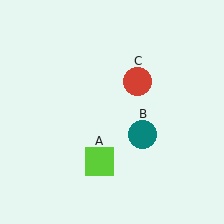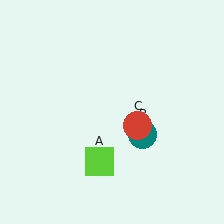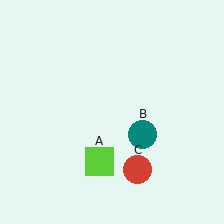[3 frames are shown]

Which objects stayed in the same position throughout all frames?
Lime square (object A) and teal circle (object B) remained stationary.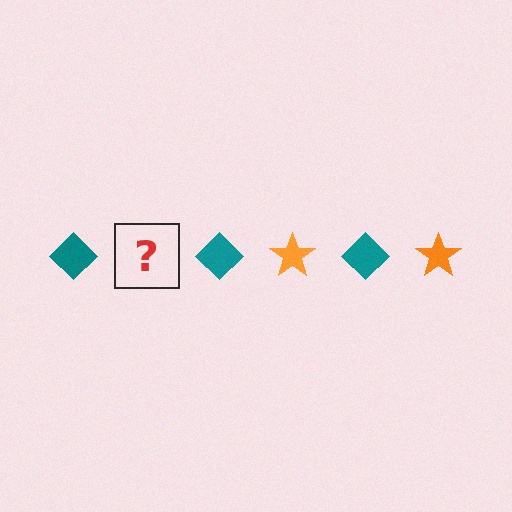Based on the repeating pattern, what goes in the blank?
The blank should be an orange star.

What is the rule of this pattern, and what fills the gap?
The rule is that the pattern alternates between teal diamond and orange star. The gap should be filled with an orange star.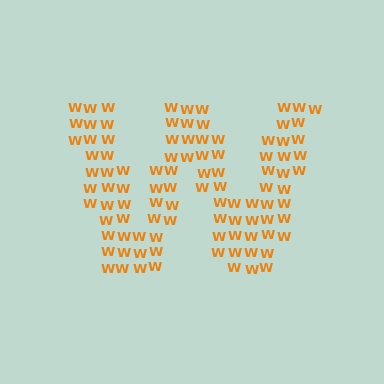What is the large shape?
The large shape is the letter W.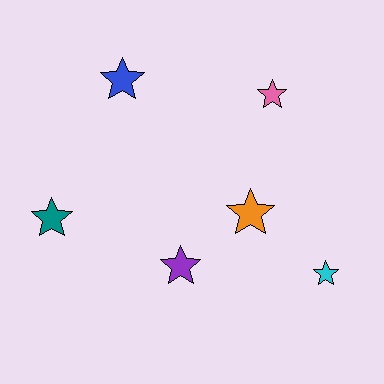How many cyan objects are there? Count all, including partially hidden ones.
There is 1 cyan object.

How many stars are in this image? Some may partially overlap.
There are 6 stars.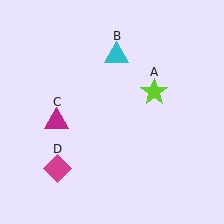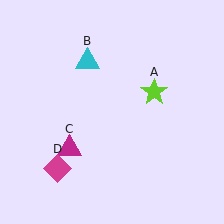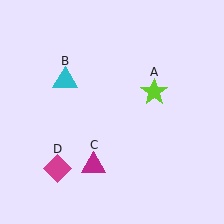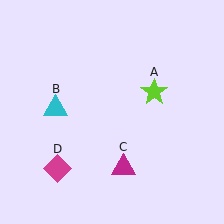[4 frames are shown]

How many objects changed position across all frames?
2 objects changed position: cyan triangle (object B), magenta triangle (object C).